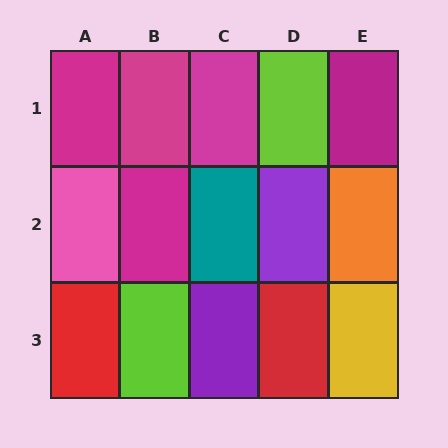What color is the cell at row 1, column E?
Magenta.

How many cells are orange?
1 cell is orange.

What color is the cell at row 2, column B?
Magenta.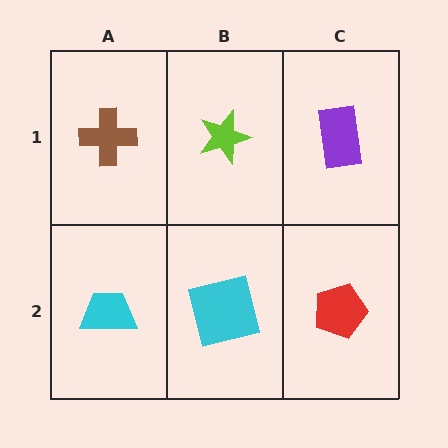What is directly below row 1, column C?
A red pentagon.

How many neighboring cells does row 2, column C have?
2.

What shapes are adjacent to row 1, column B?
A cyan square (row 2, column B), a brown cross (row 1, column A), a purple rectangle (row 1, column C).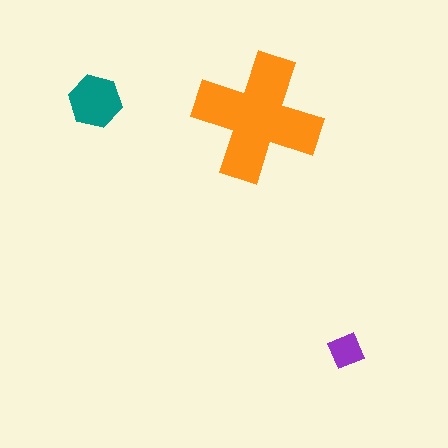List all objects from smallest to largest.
The purple square, the teal hexagon, the orange cross.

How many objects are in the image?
There are 3 objects in the image.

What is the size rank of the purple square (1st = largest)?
3rd.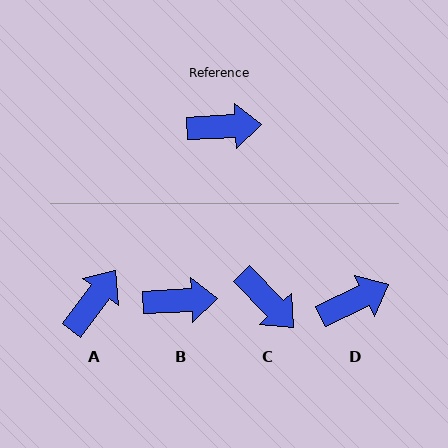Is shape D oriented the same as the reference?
No, it is off by about 23 degrees.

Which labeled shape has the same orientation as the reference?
B.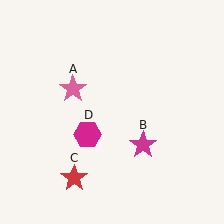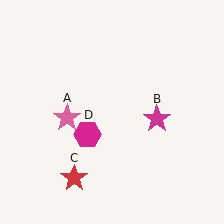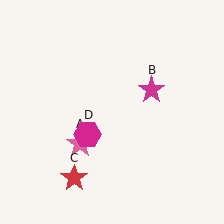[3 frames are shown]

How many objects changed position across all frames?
2 objects changed position: pink star (object A), magenta star (object B).